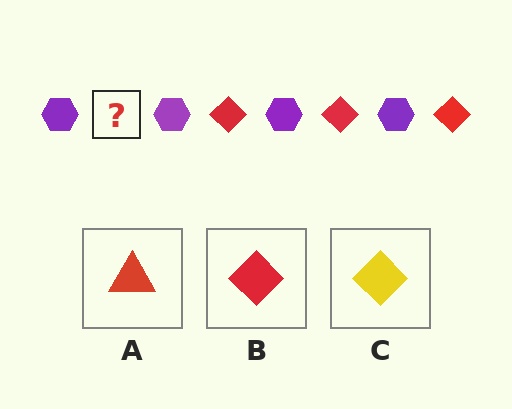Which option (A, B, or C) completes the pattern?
B.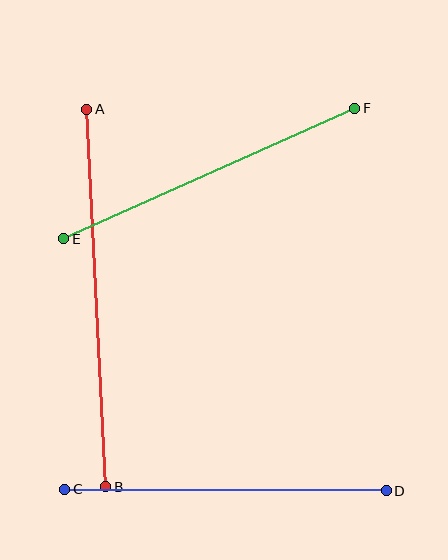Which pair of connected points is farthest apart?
Points A and B are farthest apart.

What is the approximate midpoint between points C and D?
The midpoint is at approximately (225, 490) pixels.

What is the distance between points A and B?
The distance is approximately 378 pixels.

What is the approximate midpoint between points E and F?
The midpoint is at approximately (209, 173) pixels.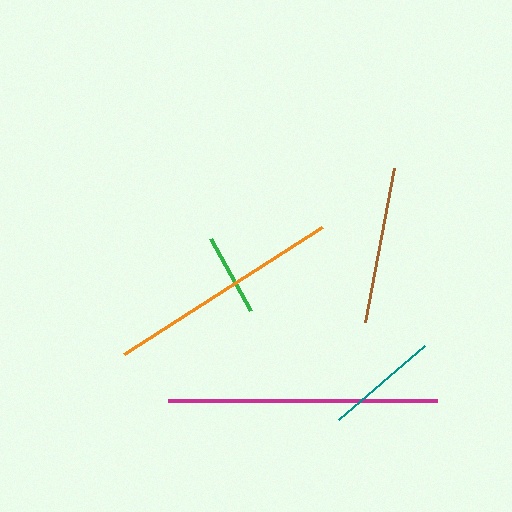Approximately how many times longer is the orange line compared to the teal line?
The orange line is approximately 2.1 times the length of the teal line.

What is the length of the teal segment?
The teal segment is approximately 113 pixels long.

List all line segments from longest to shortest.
From longest to shortest: magenta, orange, brown, teal, green.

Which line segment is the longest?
The magenta line is the longest at approximately 270 pixels.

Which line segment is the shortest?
The green line is the shortest at approximately 82 pixels.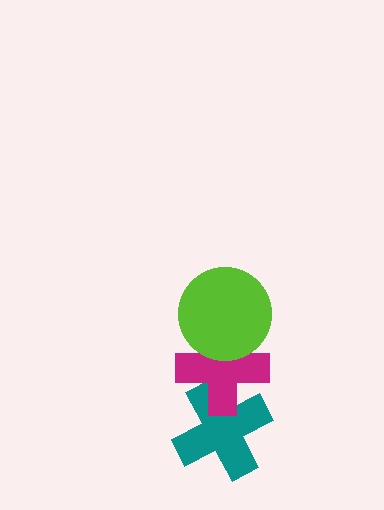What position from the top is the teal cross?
The teal cross is 3rd from the top.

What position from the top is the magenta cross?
The magenta cross is 2nd from the top.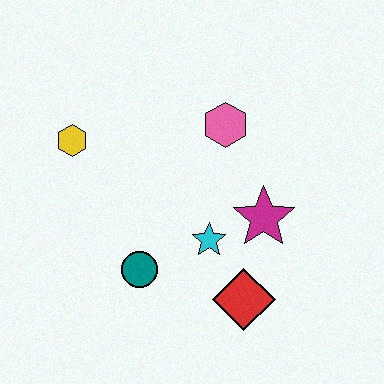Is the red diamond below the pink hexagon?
Yes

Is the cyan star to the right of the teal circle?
Yes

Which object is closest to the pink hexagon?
The magenta star is closest to the pink hexagon.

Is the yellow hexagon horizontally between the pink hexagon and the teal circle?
No